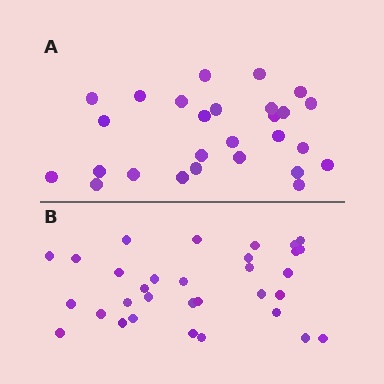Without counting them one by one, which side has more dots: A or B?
Region B (the bottom region) has more dots.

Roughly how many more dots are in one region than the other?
Region B has about 5 more dots than region A.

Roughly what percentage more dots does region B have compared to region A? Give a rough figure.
About 20% more.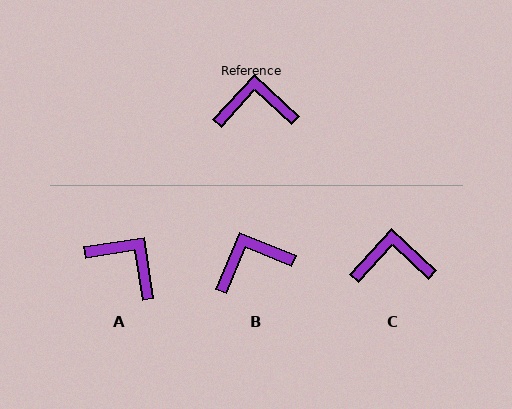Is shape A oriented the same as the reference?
No, it is off by about 39 degrees.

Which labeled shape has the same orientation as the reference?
C.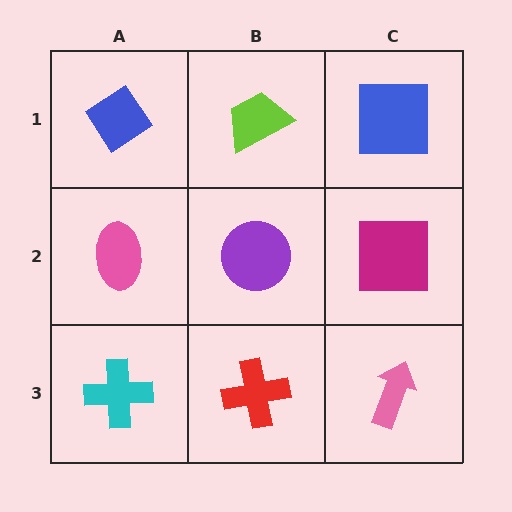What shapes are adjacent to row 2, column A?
A blue diamond (row 1, column A), a cyan cross (row 3, column A), a purple circle (row 2, column B).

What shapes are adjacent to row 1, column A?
A pink ellipse (row 2, column A), a lime trapezoid (row 1, column B).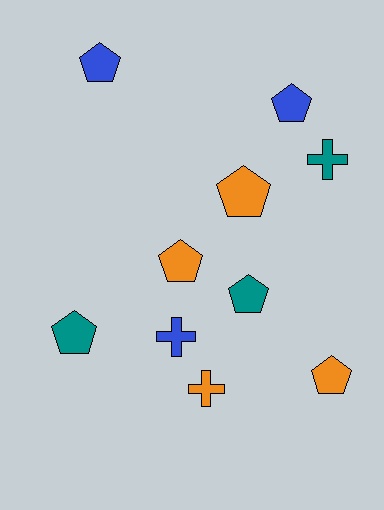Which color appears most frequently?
Orange, with 4 objects.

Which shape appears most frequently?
Pentagon, with 7 objects.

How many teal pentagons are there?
There are 2 teal pentagons.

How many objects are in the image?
There are 10 objects.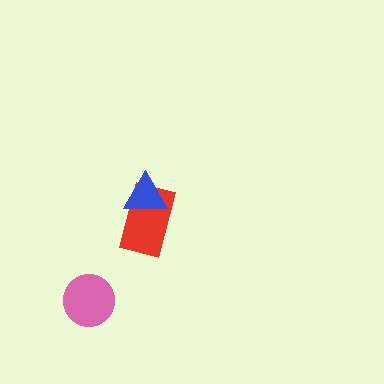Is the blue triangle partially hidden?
No, no other shape covers it.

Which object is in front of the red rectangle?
The blue triangle is in front of the red rectangle.